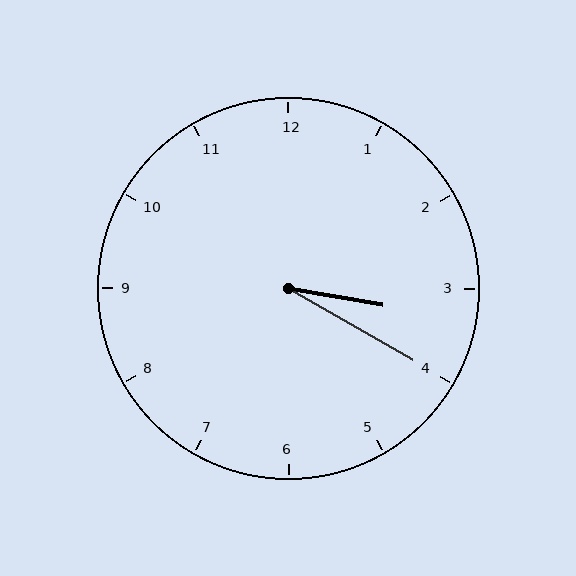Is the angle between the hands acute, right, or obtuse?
It is acute.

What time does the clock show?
3:20.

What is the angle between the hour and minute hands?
Approximately 20 degrees.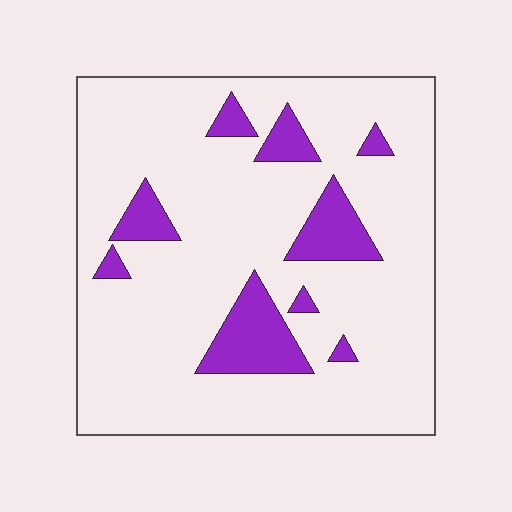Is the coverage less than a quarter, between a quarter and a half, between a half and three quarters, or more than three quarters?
Less than a quarter.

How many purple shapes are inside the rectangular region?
9.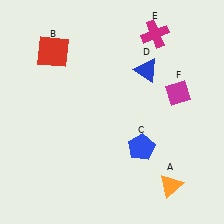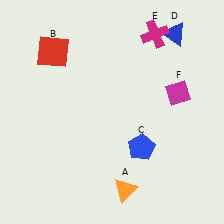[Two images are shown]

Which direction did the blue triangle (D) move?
The blue triangle (D) moved up.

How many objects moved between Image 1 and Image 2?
2 objects moved between the two images.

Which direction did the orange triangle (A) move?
The orange triangle (A) moved left.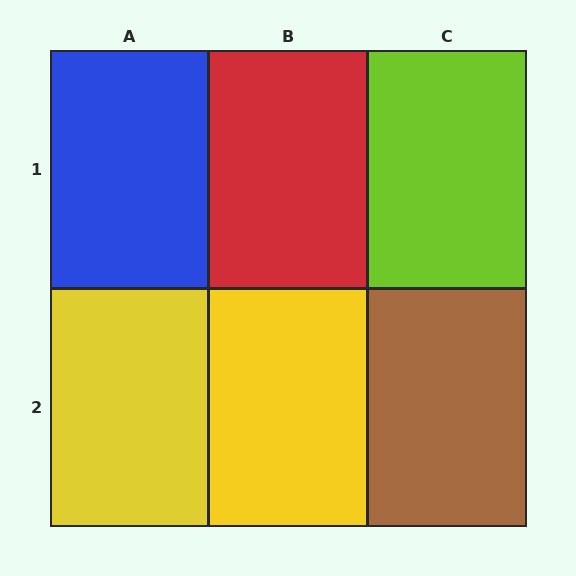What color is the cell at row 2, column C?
Brown.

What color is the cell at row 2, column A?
Yellow.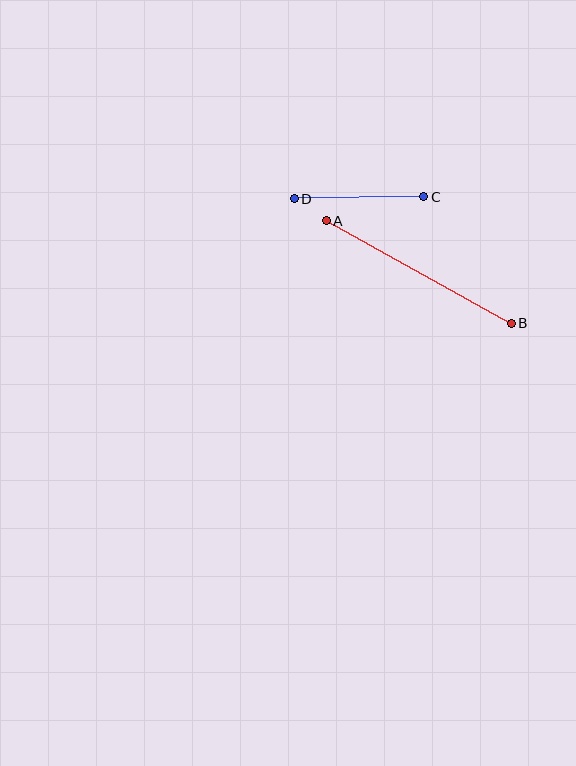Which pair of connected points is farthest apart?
Points A and B are farthest apart.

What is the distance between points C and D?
The distance is approximately 129 pixels.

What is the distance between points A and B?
The distance is approximately 211 pixels.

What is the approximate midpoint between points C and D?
The midpoint is at approximately (359, 198) pixels.